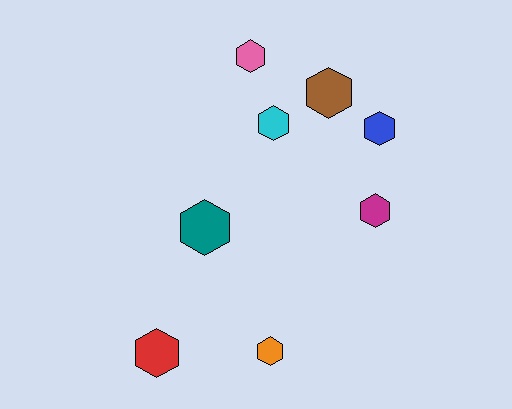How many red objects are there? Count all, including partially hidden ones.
There is 1 red object.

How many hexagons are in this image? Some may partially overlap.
There are 8 hexagons.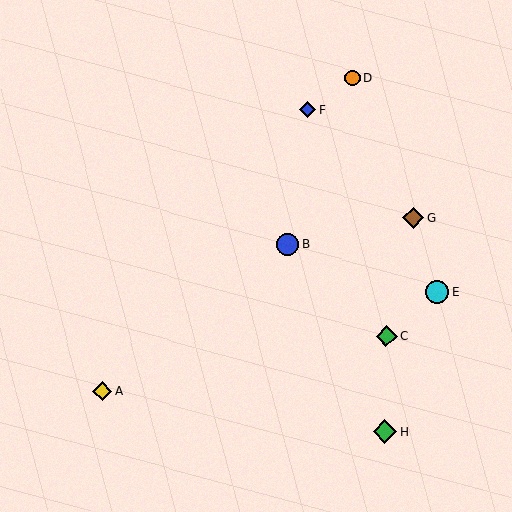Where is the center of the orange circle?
The center of the orange circle is at (353, 78).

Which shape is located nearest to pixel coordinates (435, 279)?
The cyan circle (labeled E) at (437, 292) is nearest to that location.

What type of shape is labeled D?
Shape D is an orange circle.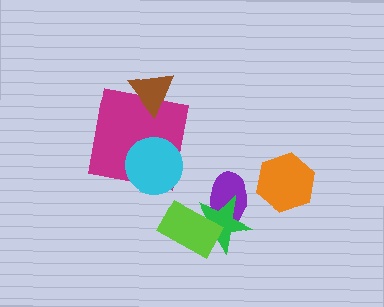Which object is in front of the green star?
The lime rectangle is in front of the green star.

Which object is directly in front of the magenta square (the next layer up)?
The brown triangle is directly in front of the magenta square.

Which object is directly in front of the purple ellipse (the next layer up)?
The green star is directly in front of the purple ellipse.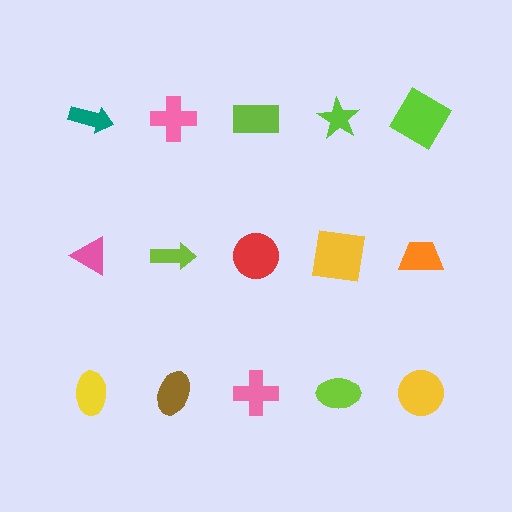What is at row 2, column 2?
A lime arrow.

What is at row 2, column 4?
A yellow square.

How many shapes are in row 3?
5 shapes.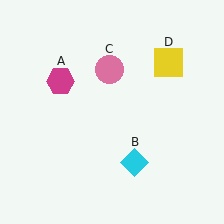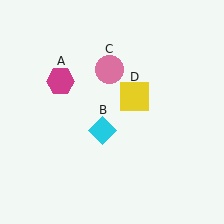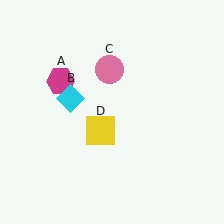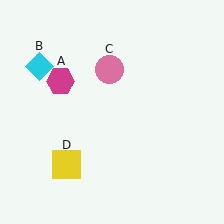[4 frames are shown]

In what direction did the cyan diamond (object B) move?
The cyan diamond (object B) moved up and to the left.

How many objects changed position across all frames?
2 objects changed position: cyan diamond (object B), yellow square (object D).